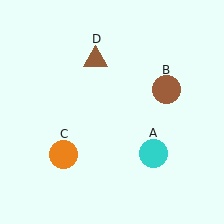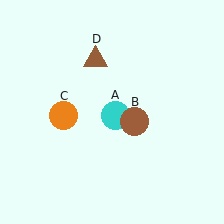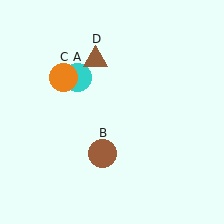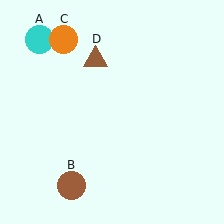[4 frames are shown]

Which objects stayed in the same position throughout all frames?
Brown triangle (object D) remained stationary.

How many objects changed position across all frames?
3 objects changed position: cyan circle (object A), brown circle (object B), orange circle (object C).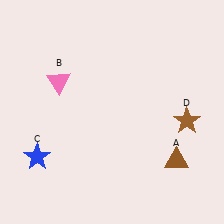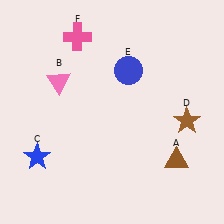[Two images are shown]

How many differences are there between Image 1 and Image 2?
There are 2 differences between the two images.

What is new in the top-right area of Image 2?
A blue circle (E) was added in the top-right area of Image 2.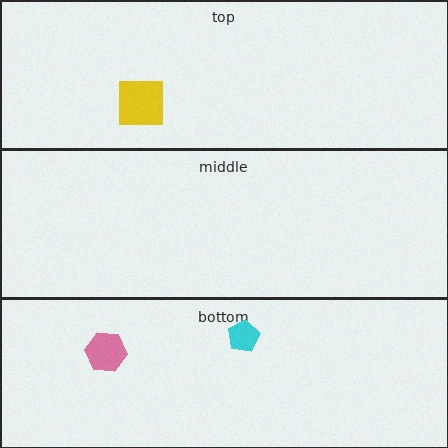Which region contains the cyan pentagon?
The bottom region.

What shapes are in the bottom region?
The pink hexagon, the cyan pentagon.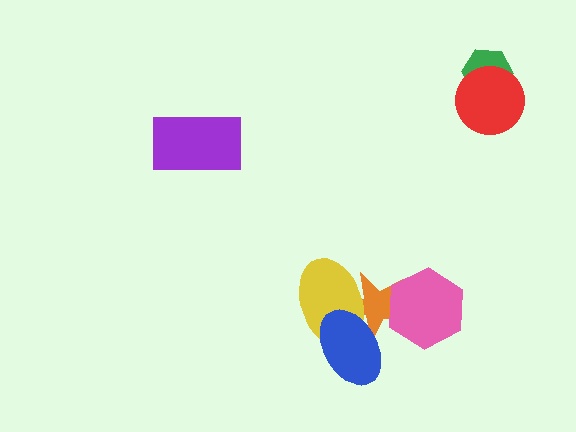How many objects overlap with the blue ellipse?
2 objects overlap with the blue ellipse.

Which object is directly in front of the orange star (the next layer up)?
The pink hexagon is directly in front of the orange star.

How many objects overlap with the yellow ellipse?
2 objects overlap with the yellow ellipse.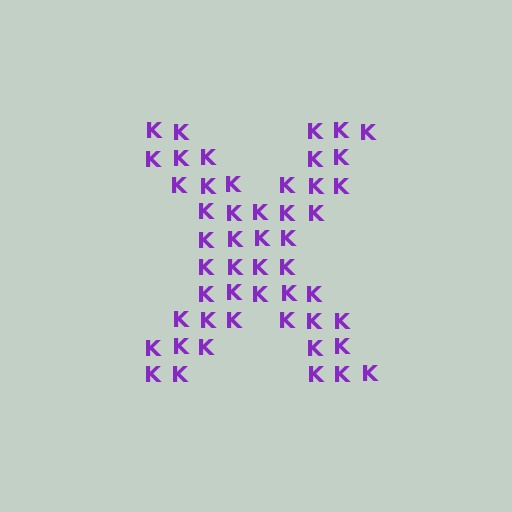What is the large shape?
The large shape is the letter X.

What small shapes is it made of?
It is made of small letter K's.